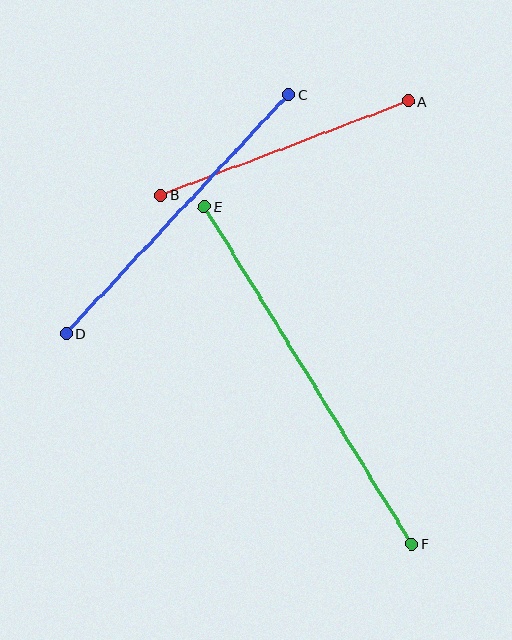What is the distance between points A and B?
The distance is approximately 265 pixels.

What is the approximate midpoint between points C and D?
The midpoint is at approximately (177, 214) pixels.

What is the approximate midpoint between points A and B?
The midpoint is at approximately (284, 148) pixels.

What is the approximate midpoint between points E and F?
The midpoint is at approximately (308, 375) pixels.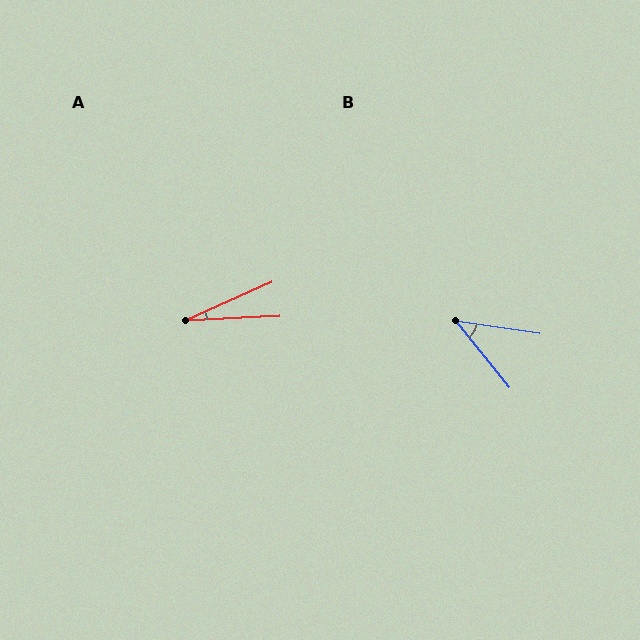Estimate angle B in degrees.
Approximately 43 degrees.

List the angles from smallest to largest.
A (21°), B (43°).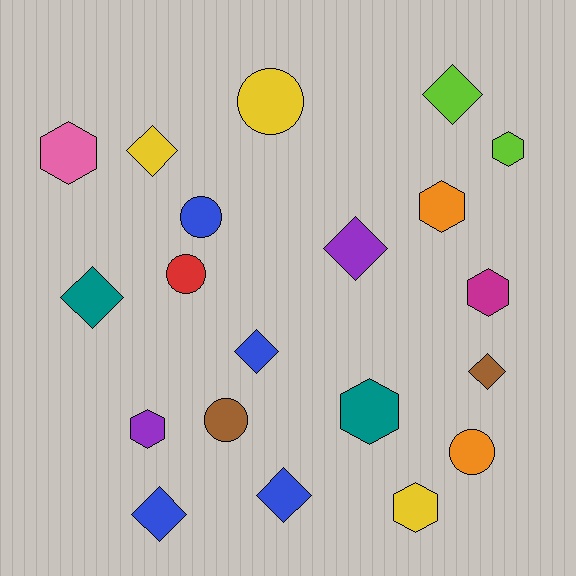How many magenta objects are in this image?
There is 1 magenta object.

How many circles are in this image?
There are 5 circles.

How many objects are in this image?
There are 20 objects.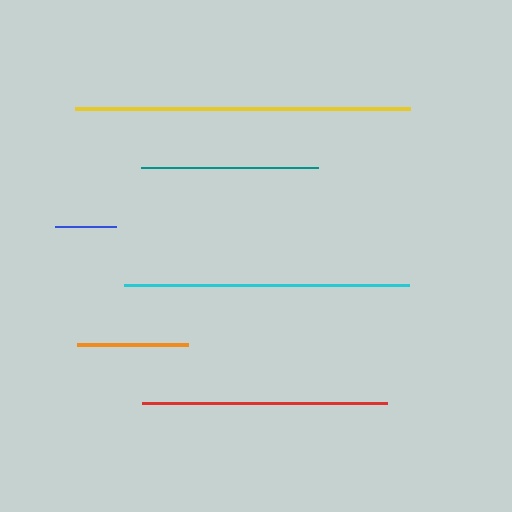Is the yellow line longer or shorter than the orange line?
The yellow line is longer than the orange line.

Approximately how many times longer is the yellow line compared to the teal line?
The yellow line is approximately 1.9 times the length of the teal line.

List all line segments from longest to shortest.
From longest to shortest: yellow, cyan, red, teal, orange, blue.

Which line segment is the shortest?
The blue line is the shortest at approximately 61 pixels.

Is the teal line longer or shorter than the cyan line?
The cyan line is longer than the teal line.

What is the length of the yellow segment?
The yellow segment is approximately 335 pixels long.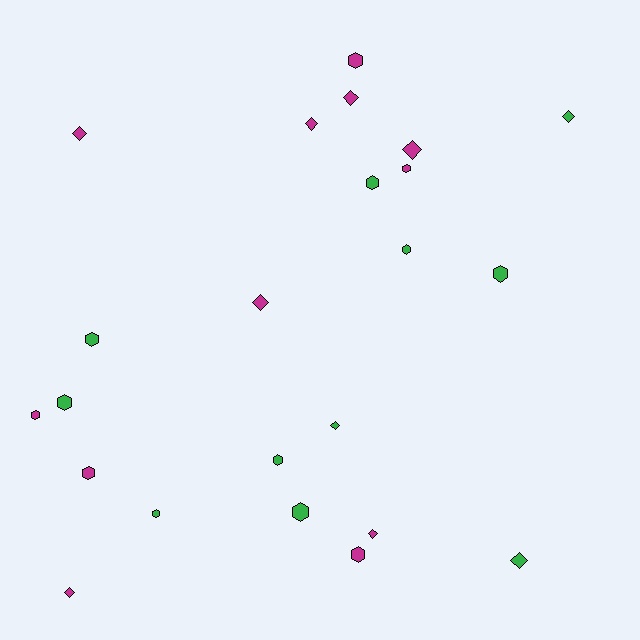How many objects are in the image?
There are 23 objects.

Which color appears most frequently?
Magenta, with 12 objects.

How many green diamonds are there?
There are 3 green diamonds.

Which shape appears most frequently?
Hexagon, with 13 objects.